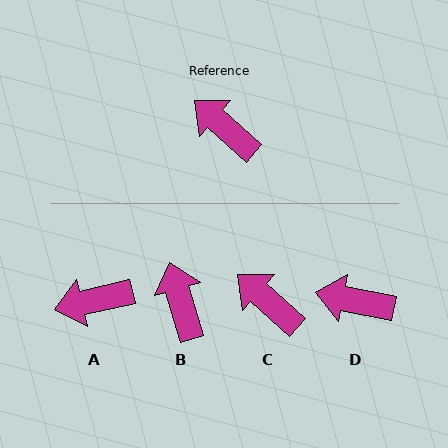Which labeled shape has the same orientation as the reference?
C.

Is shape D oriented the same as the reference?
No, it is off by about 30 degrees.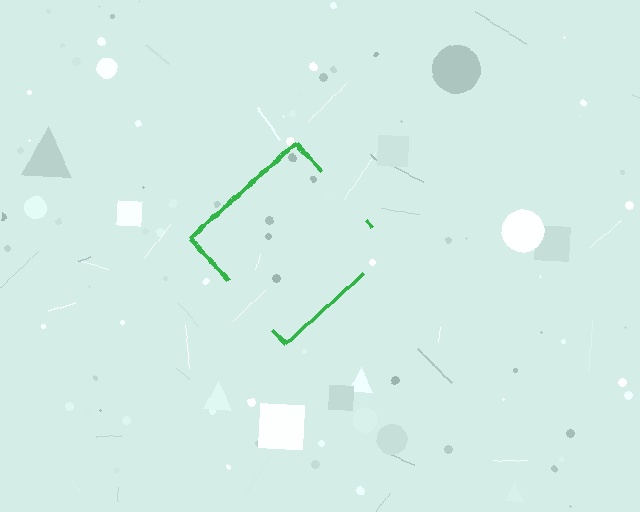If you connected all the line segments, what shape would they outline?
They would outline a diamond.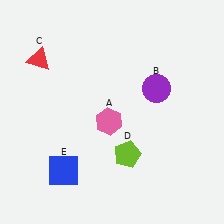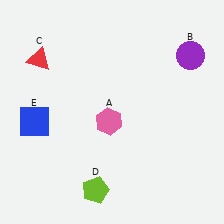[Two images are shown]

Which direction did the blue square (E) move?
The blue square (E) moved up.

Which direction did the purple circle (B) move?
The purple circle (B) moved right.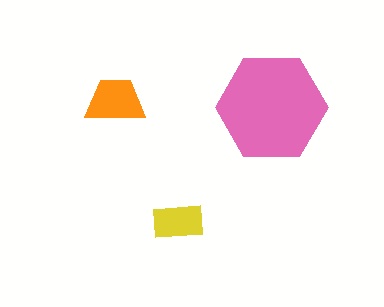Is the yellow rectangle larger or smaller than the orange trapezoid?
Smaller.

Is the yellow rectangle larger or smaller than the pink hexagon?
Smaller.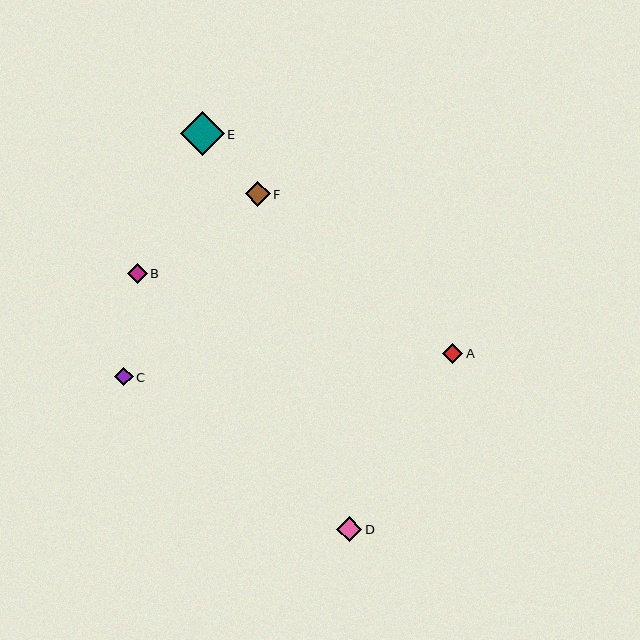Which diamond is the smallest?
Diamond C is the smallest with a size of approximately 18 pixels.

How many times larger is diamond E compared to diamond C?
Diamond E is approximately 2.4 times the size of diamond C.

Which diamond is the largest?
Diamond E is the largest with a size of approximately 44 pixels.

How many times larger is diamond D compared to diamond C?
Diamond D is approximately 1.4 times the size of diamond C.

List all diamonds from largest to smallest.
From largest to smallest: E, F, D, A, B, C.